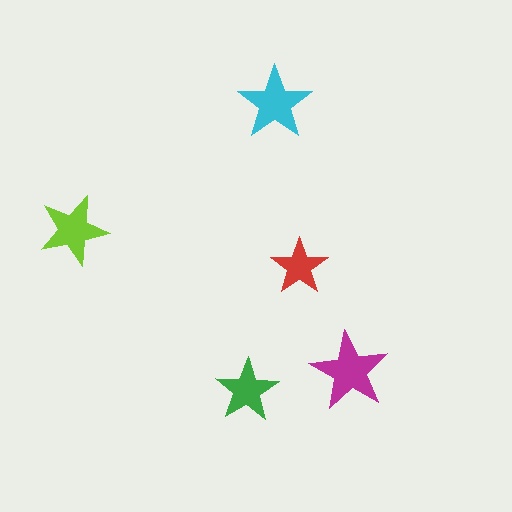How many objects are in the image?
There are 5 objects in the image.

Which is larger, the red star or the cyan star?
The cyan one.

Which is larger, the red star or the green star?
The green one.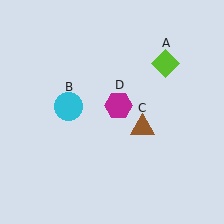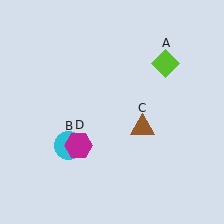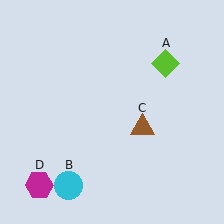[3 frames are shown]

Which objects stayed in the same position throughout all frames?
Lime diamond (object A) and brown triangle (object C) remained stationary.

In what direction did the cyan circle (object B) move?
The cyan circle (object B) moved down.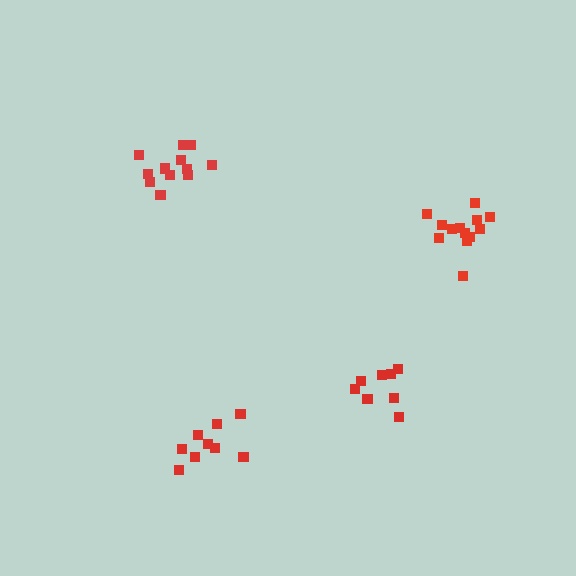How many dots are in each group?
Group 1: 8 dots, Group 2: 9 dots, Group 3: 12 dots, Group 4: 13 dots (42 total).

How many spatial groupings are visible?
There are 4 spatial groupings.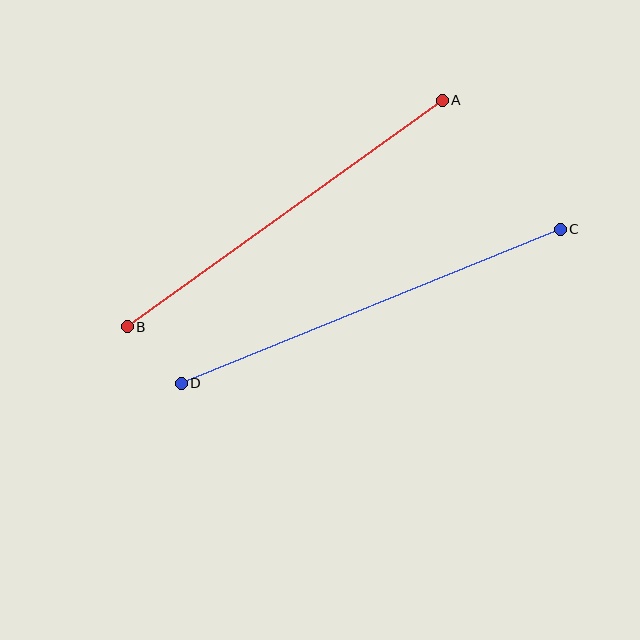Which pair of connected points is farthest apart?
Points C and D are farthest apart.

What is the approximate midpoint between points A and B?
The midpoint is at approximately (285, 214) pixels.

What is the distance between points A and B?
The distance is approximately 388 pixels.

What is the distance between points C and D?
The distance is approximately 409 pixels.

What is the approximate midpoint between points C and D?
The midpoint is at approximately (371, 306) pixels.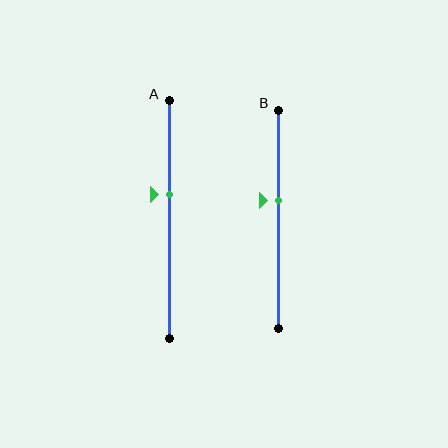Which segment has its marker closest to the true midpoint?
Segment B has its marker closest to the true midpoint.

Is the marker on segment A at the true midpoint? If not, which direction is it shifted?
No, the marker on segment A is shifted upward by about 11% of the segment length.